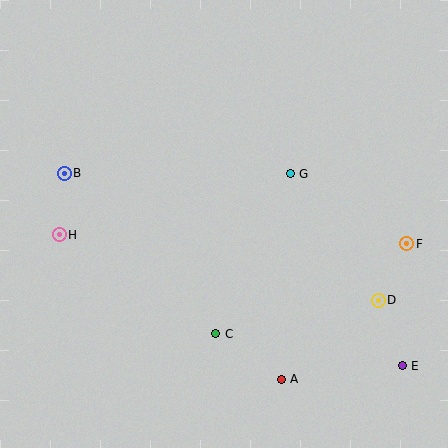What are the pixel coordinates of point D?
Point D is at (378, 300).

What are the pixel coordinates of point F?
Point F is at (407, 244).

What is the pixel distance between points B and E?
The distance between B and E is 389 pixels.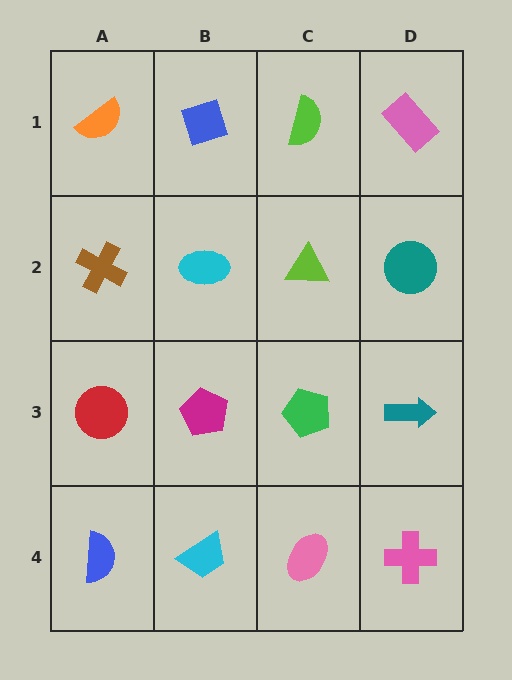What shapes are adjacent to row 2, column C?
A lime semicircle (row 1, column C), a green pentagon (row 3, column C), a cyan ellipse (row 2, column B), a teal circle (row 2, column D).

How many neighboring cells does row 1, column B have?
3.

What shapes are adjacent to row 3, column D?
A teal circle (row 2, column D), a pink cross (row 4, column D), a green pentagon (row 3, column C).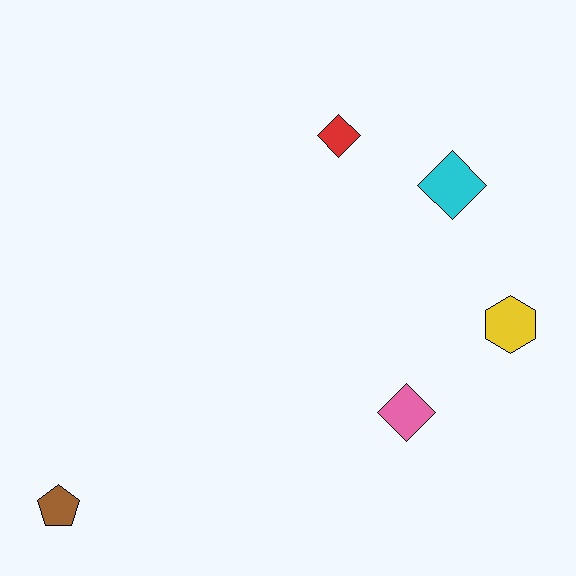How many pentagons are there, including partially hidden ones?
There is 1 pentagon.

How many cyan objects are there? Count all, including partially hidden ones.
There is 1 cyan object.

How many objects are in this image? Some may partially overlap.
There are 5 objects.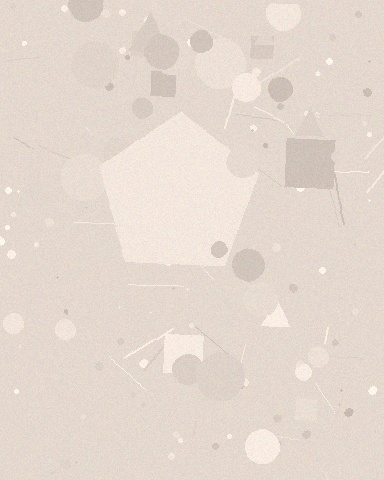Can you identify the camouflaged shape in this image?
The camouflaged shape is a pentagon.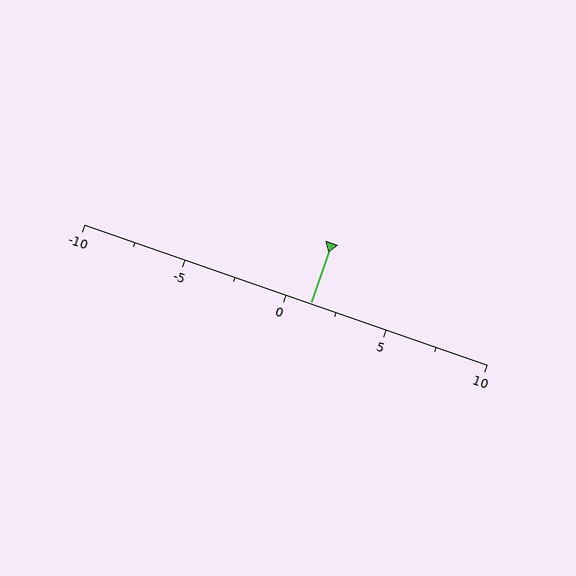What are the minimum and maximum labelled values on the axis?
The axis runs from -10 to 10.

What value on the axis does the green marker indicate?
The marker indicates approximately 1.2.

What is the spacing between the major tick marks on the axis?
The major ticks are spaced 5 apart.